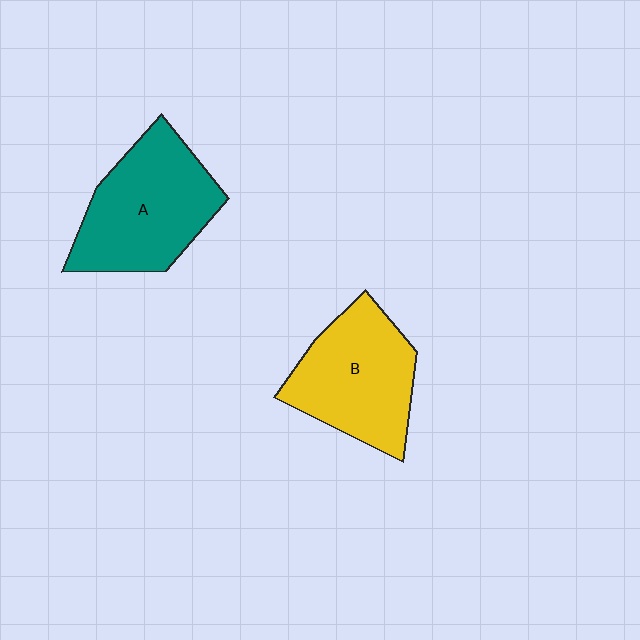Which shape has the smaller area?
Shape B (yellow).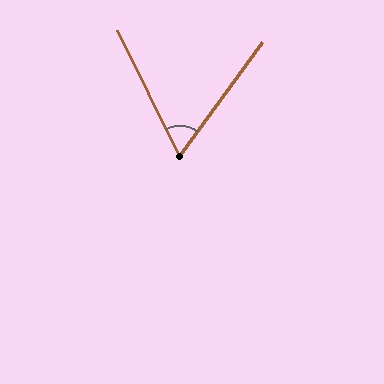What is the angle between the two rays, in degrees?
Approximately 62 degrees.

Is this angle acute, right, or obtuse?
It is acute.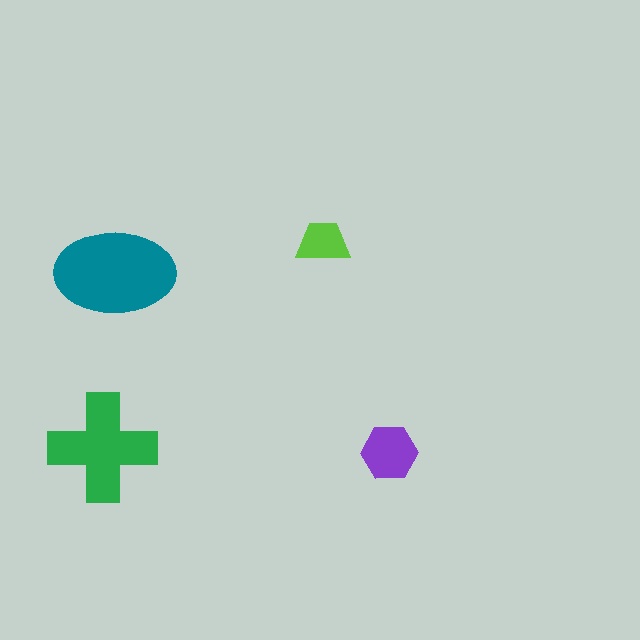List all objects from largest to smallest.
The teal ellipse, the green cross, the purple hexagon, the lime trapezoid.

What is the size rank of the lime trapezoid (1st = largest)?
4th.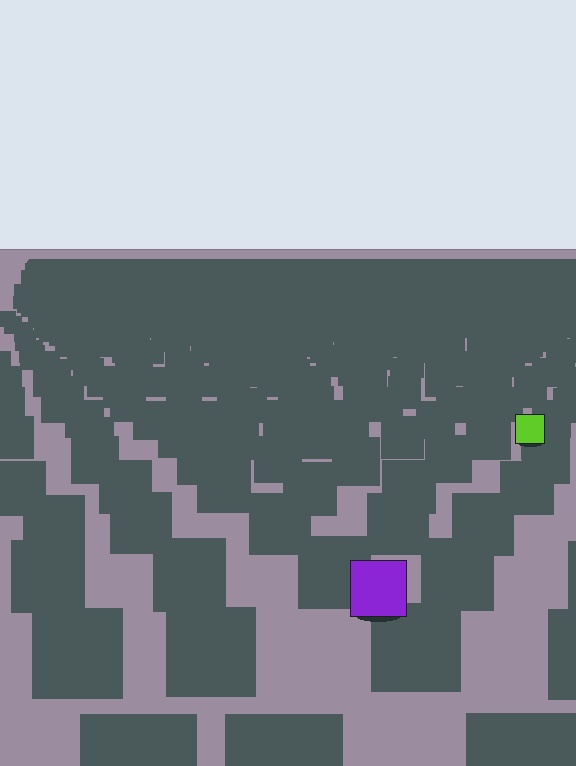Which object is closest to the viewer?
The purple square is closest. The texture marks near it are larger and more spread out.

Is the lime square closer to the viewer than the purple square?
No. The purple square is closer — you can tell from the texture gradient: the ground texture is coarser near it.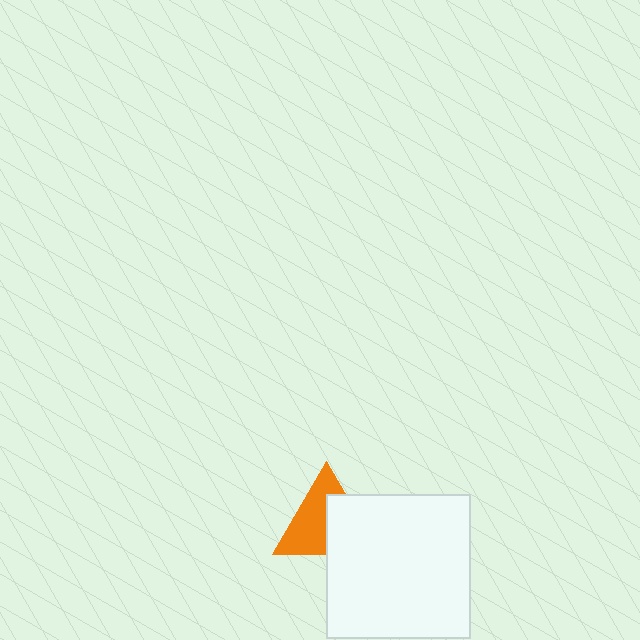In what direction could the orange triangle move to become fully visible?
The orange triangle could move toward the upper-left. That would shift it out from behind the white square entirely.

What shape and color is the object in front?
The object in front is a white square.